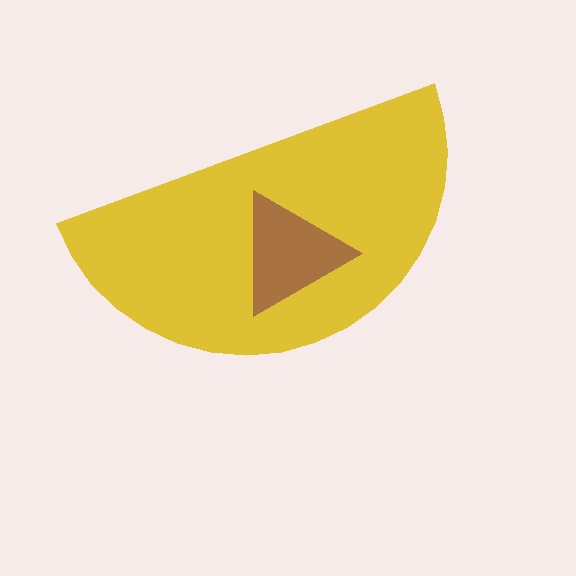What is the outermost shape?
The yellow semicircle.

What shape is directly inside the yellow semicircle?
The brown triangle.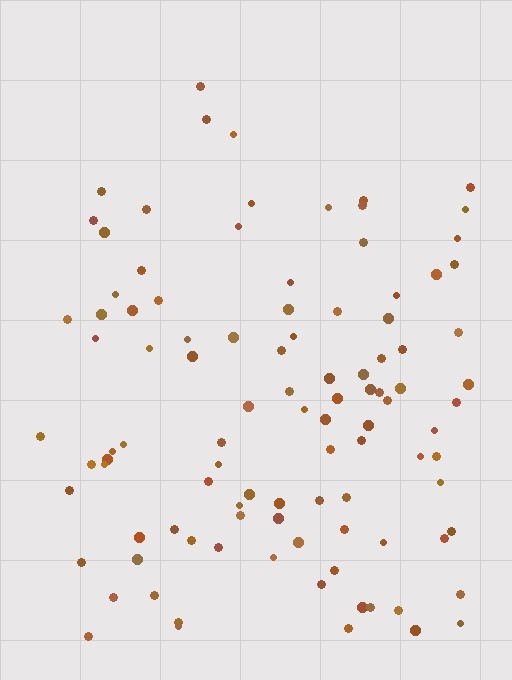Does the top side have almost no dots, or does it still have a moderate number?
Still a moderate number, just noticeably fewer than the bottom.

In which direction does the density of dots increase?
From top to bottom, with the bottom side densest.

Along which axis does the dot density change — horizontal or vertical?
Vertical.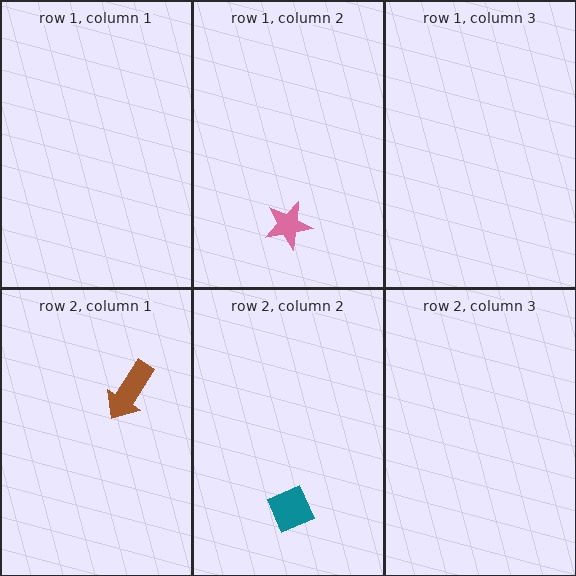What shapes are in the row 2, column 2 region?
The teal diamond.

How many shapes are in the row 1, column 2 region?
1.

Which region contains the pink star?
The row 1, column 2 region.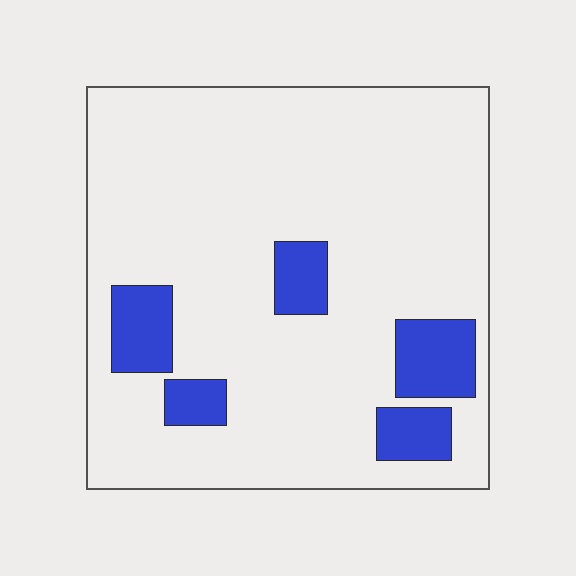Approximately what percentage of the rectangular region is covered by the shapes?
Approximately 15%.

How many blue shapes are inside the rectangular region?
5.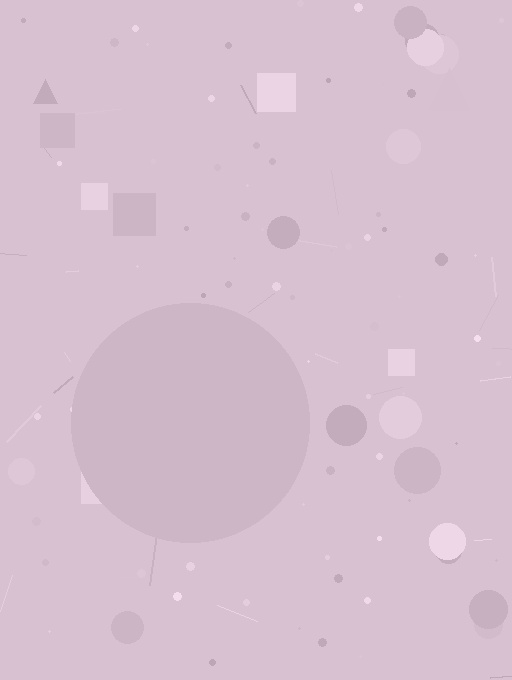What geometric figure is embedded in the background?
A circle is embedded in the background.